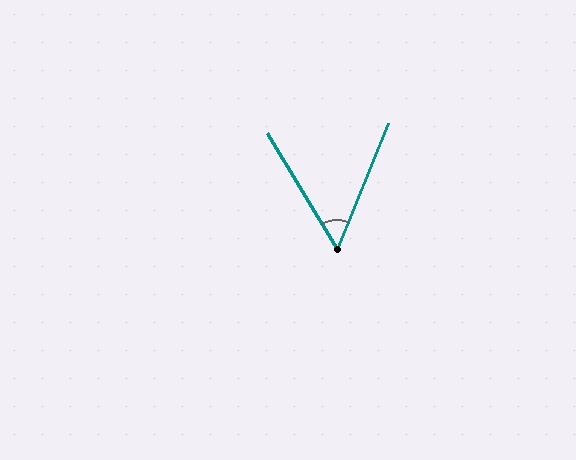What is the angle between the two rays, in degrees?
Approximately 53 degrees.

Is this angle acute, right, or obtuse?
It is acute.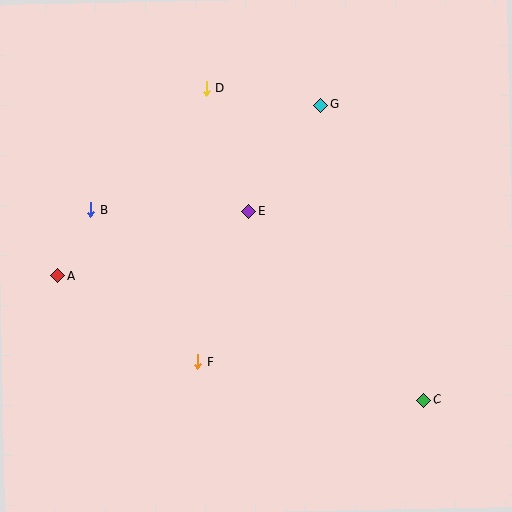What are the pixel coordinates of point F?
Point F is at (198, 362).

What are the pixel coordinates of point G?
Point G is at (321, 105).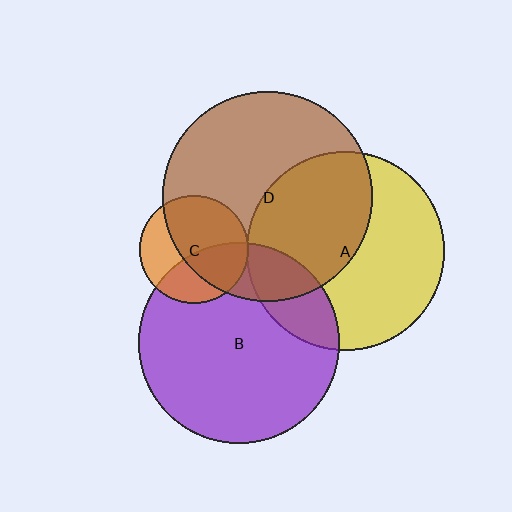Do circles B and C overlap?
Yes.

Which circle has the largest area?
Circle D (brown).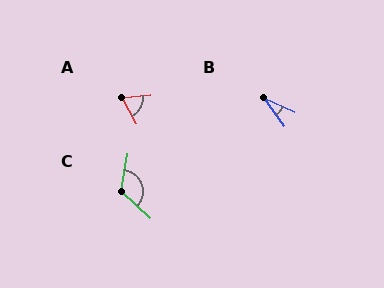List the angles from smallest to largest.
B (28°), A (66°), C (123°).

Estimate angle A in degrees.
Approximately 66 degrees.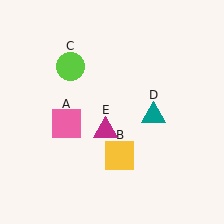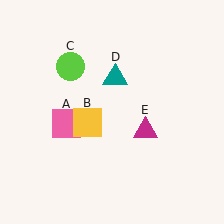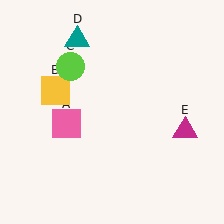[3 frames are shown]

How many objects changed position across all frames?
3 objects changed position: yellow square (object B), teal triangle (object D), magenta triangle (object E).